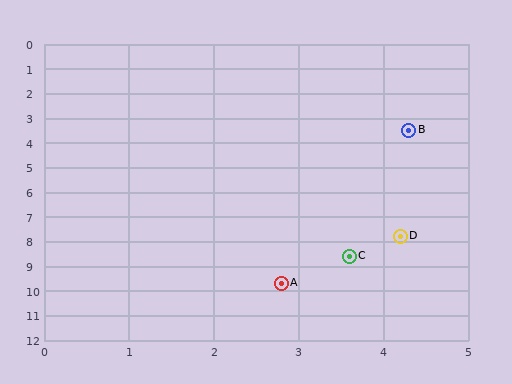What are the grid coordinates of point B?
Point B is at approximately (4.3, 3.5).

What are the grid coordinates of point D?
Point D is at approximately (4.2, 7.8).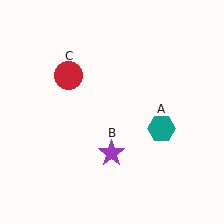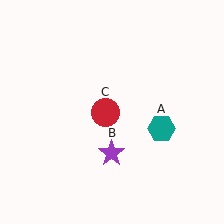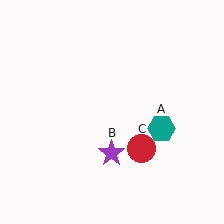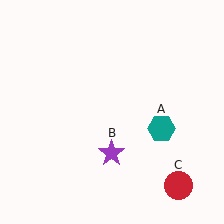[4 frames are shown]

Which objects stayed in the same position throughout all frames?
Teal hexagon (object A) and purple star (object B) remained stationary.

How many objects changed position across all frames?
1 object changed position: red circle (object C).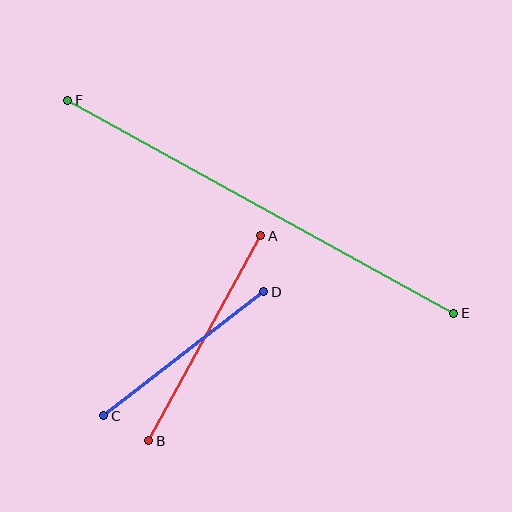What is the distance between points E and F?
The distance is approximately 441 pixels.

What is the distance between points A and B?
The distance is approximately 234 pixels.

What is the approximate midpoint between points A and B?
The midpoint is at approximately (205, 338) pixels.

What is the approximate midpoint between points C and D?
The midpoint is at approximately (184, 354) pixels.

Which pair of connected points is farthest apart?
Points E and F are farthest apart.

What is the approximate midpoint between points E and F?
The midpoint is at approximately (261, 207) pixels.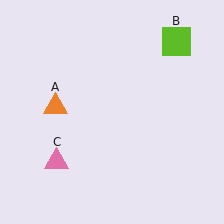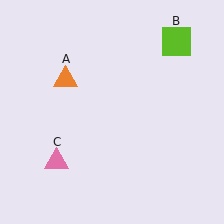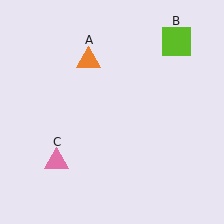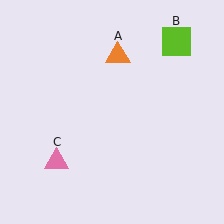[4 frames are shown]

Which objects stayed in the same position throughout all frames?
Lime square (object B) and pink triangle (object C) remained stationary.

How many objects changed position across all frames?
1 object changed position: orange triangle (object A).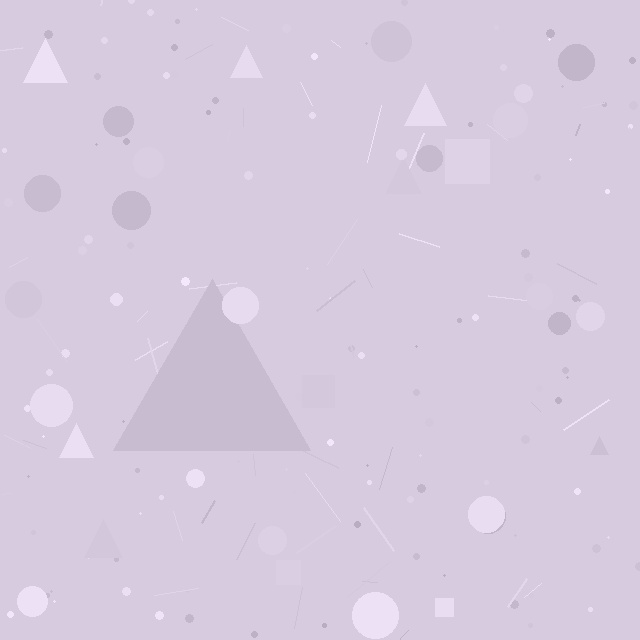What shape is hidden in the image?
A triangle is hidden in the image.